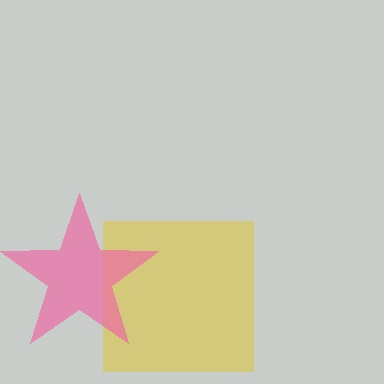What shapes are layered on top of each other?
The layered shapes are: a yellow square, a pink star.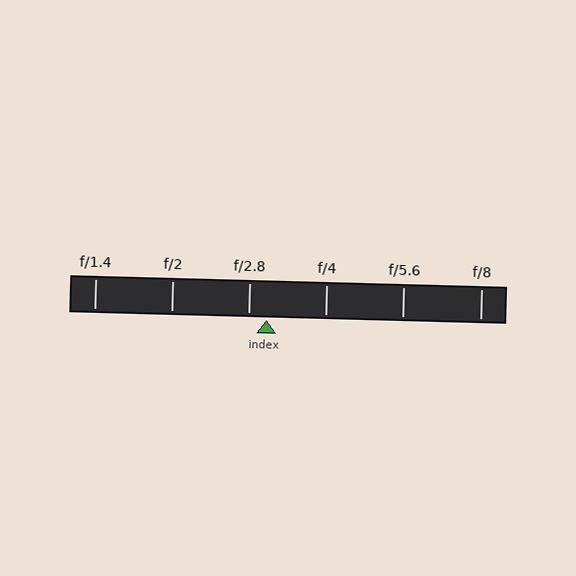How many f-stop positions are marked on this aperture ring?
There are 6 f-stop positions marked.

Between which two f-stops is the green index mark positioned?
The index mark is between f/2.8 and f/4.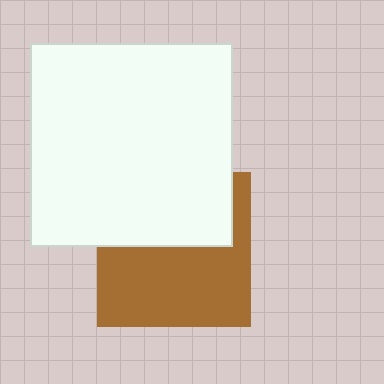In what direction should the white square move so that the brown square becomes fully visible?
The white square should move up. That is the shortest direction to clear the overlap and leave the brown square fully visible.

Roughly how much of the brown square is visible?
About half of it is visible (roughly 57%).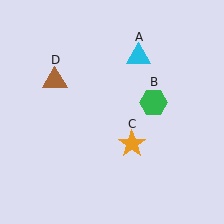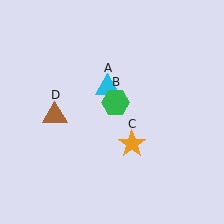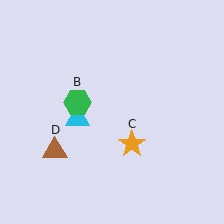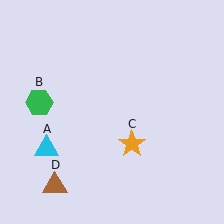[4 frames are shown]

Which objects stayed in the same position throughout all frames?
Orange star (object C) remained stationary.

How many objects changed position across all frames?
3 objects changed position: cyan triangle (object A), green hexagon (object B), brown triangle (object D).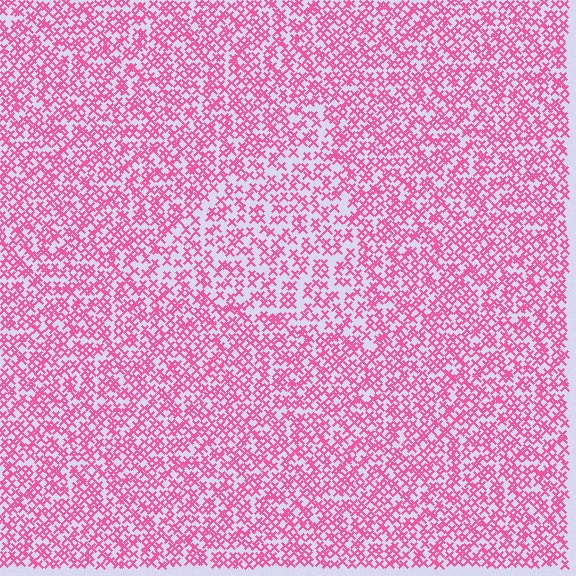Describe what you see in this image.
The image contains small pink elements arranged at two different densities. A triangle-shaped region is visible where the elements are less densely packed than the surrounding area.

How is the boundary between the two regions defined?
The boundary is defined by a change in element density (approximately 1.5x ratio). All elements are the same color, size, and shape.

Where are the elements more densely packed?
The elements are more densely packed outside the triangle boundary.